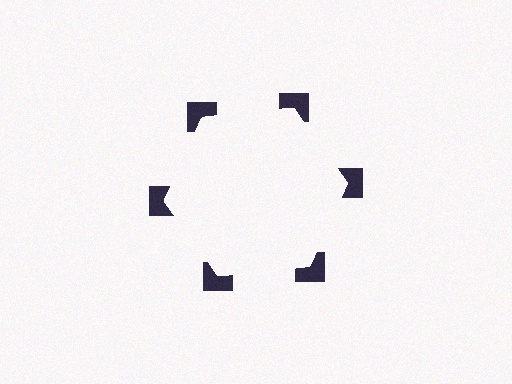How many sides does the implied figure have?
6 sides.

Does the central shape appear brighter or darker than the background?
It typically appears slightly brighter than the background, even though no actual brightness change is drawn.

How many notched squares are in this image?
There are 6 — one at each vertex of the illusory hexagon.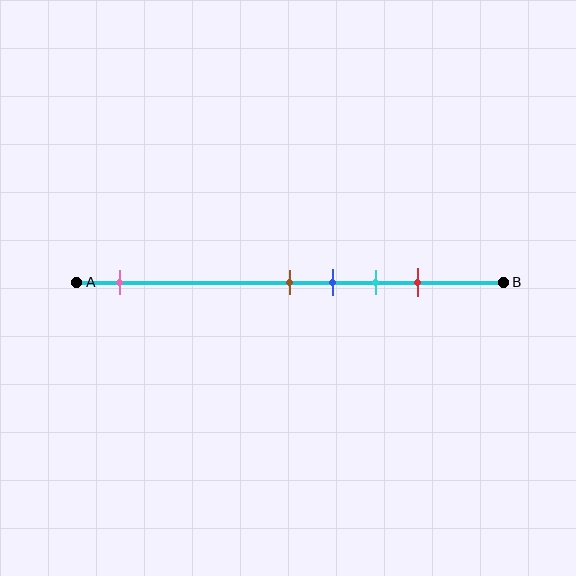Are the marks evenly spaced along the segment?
No, the marks are not evenly spaced.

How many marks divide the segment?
There are 5 marks dividing the segment.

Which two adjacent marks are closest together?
The brown and blue marks are the closest adjacent pair.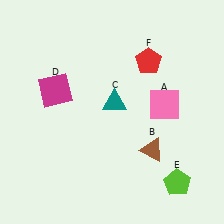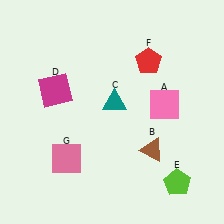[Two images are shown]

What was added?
A pink square (G) was added in Image 2.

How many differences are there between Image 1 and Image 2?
There is 1 difference between the two images.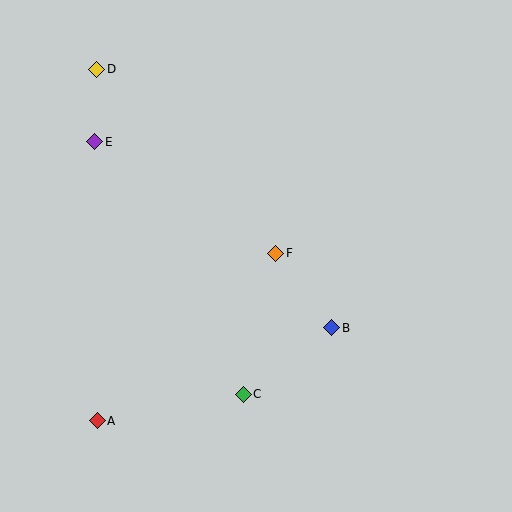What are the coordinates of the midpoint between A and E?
The midpoint between A and E is at (96, 281).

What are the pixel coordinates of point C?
Point C is at (243, 394).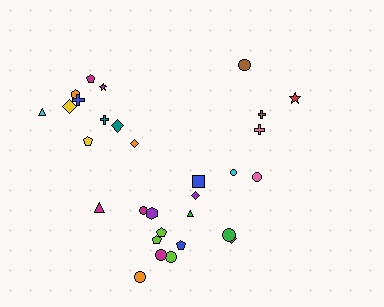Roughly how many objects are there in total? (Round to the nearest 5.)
Roughly 30 objects in total.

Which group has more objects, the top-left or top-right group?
The top-left group.